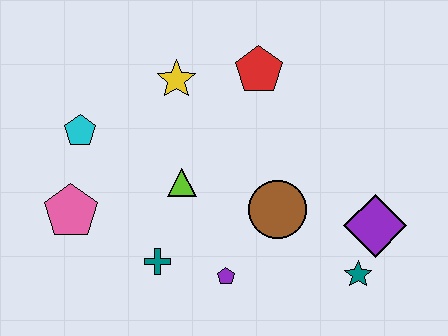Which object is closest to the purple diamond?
The teal star is closest to the purple diamond.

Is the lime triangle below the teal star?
No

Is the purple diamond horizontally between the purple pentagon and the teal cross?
No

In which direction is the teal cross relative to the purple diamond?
The teal cross is to the left of the purple diamond.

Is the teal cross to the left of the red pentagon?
Yes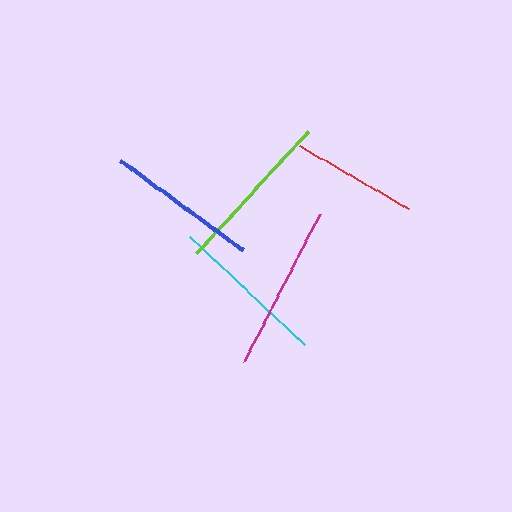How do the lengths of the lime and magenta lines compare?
The lime and magenta lines are approximately the same length.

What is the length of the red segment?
The red segment is approximately 126 pixels long.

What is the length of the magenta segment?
The magenta segment is approximately 166 pixels long.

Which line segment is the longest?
The lime line is the longest at approximately 166 pixels.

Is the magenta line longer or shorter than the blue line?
The magenta line is longer than the blue line.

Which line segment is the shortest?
The red line is the shortest at approximately 126 pixels.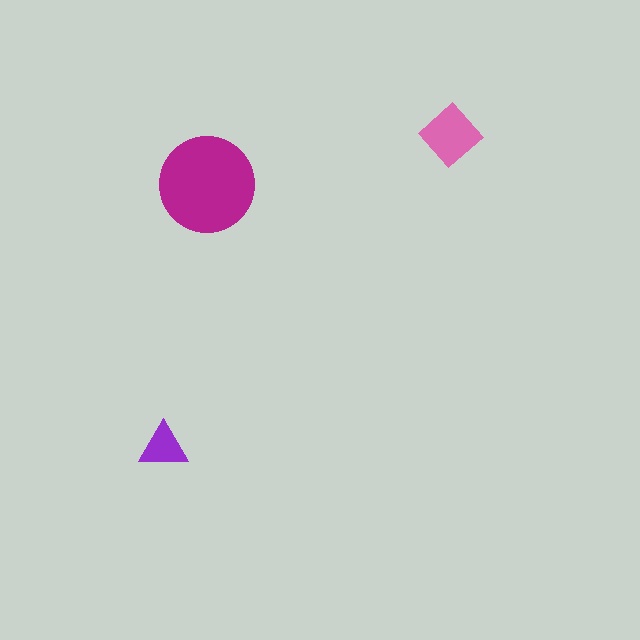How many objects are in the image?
There are 3 objects in the image.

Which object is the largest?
The magenta circle.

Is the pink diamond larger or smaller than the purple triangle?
Larger.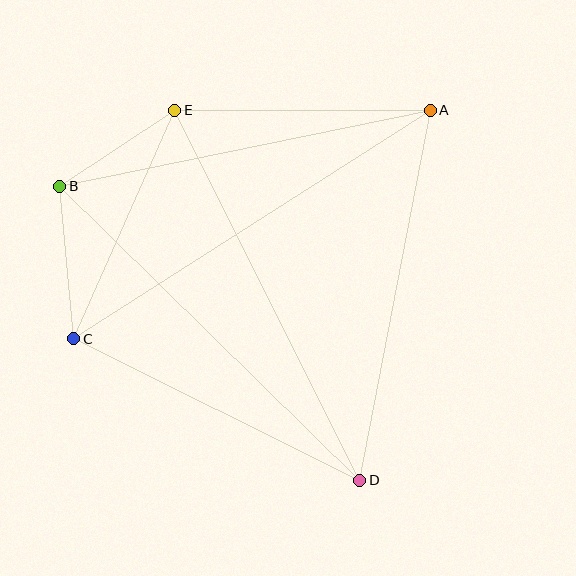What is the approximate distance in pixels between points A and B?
The distance between A and B is approximately 378 pixels.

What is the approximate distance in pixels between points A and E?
The distance between A and E is approximately 255 pixels.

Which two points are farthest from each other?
Points A and C are farthest from each other.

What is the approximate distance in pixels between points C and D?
The distance between C and D is approximately 319 pixels.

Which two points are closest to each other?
Points B and E are closest to each other.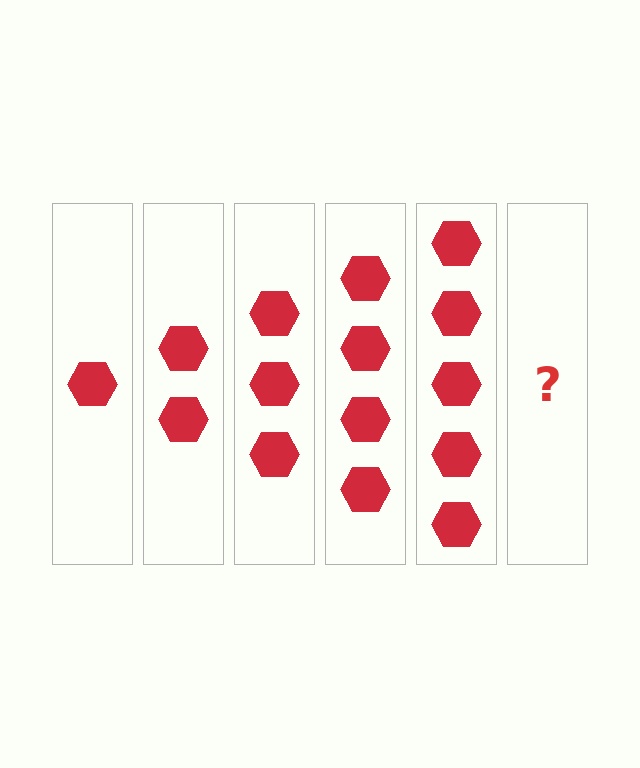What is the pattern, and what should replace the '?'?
The pattern is that each step adds one more hexagon. The '?' should be 6 hexagons.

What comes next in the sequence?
The next element should be 6 hexagons.